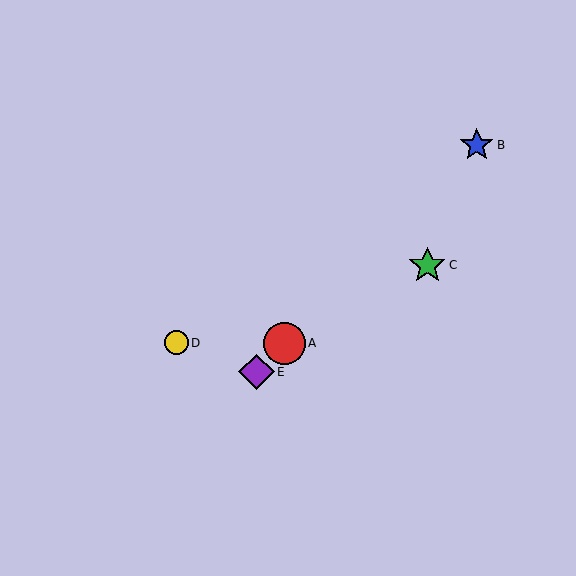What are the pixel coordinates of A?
Object A is at (284, 343).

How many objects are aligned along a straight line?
3 objects (A, B, E) are aligned along a straight line.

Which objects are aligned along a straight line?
Objects A, B, E are aligned along a straight line.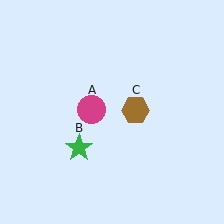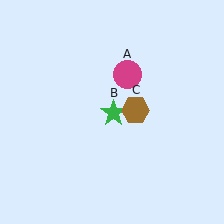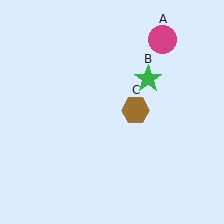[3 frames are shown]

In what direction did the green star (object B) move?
The green star (object B) moved up and to the right.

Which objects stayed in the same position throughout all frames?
Brown hexagon (object C) remained stationary.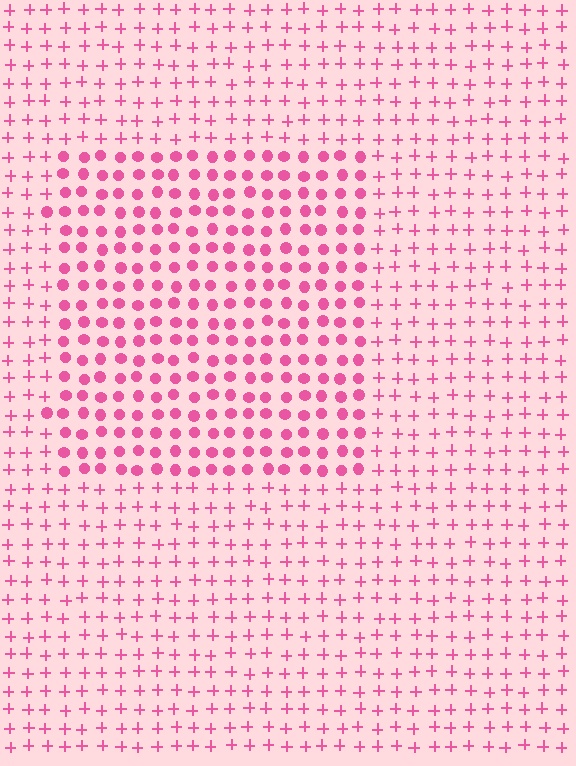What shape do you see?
I see a rectangle.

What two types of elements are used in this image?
The image uses circles inside the rectangle region and plus signs outside it.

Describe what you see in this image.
The image is filled with small pink elements arranged in a uniform grid. A rectangle-shaped region contains circles, while the surrounding area contains plus signs. The boundary is defined purely by the change in element shape.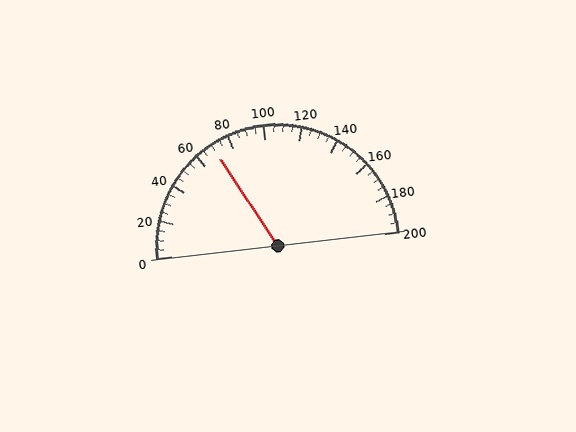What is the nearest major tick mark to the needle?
The nearest major tick mark is 80.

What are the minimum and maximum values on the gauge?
The gauge ranges from 0 to 200.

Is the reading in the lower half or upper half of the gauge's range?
The reading is in the lower half of the range (0 to 200).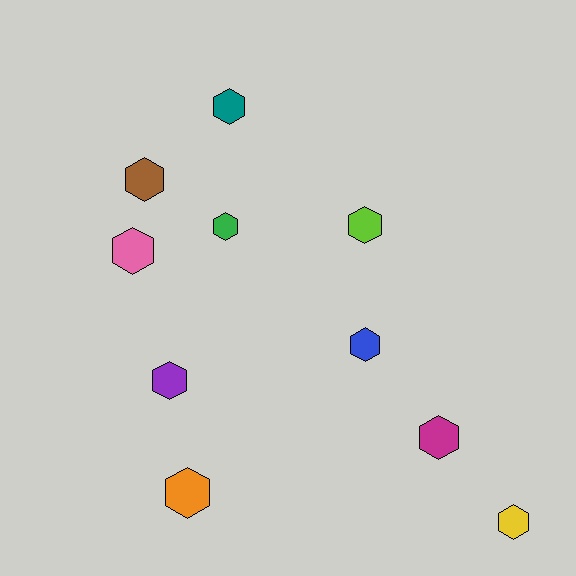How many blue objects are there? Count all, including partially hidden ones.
There is 1 blue object.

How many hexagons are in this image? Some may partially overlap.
There are 10 hexagons.